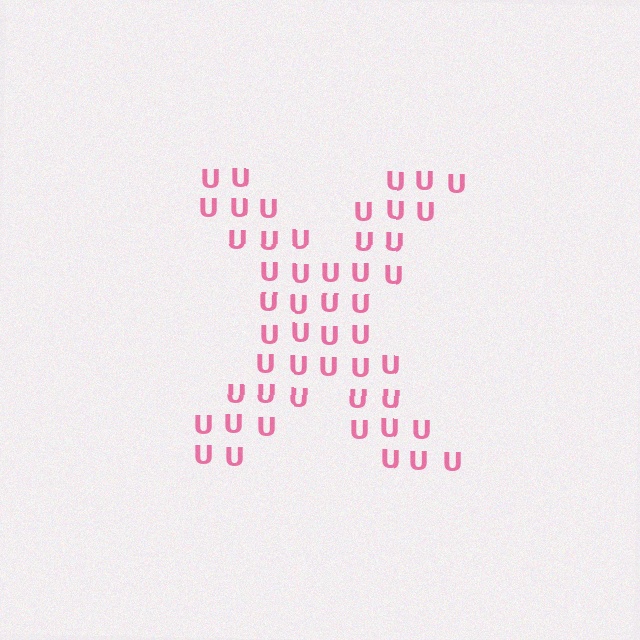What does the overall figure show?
The overall figure shows the letter X.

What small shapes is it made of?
It is made of small letter U's.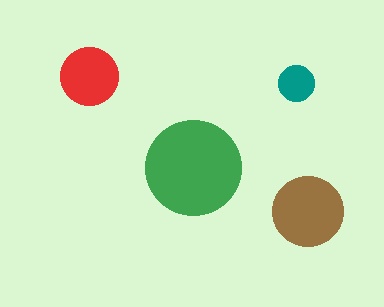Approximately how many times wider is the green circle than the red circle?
About 1.5 times wider.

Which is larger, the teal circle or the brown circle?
The brown one.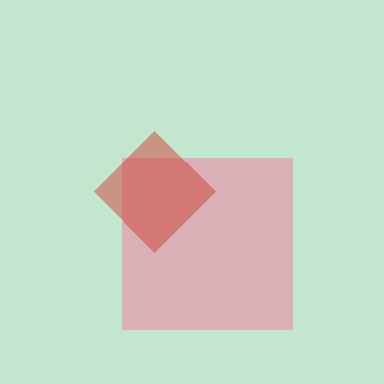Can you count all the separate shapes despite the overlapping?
Yes, there are 2 separate shapes.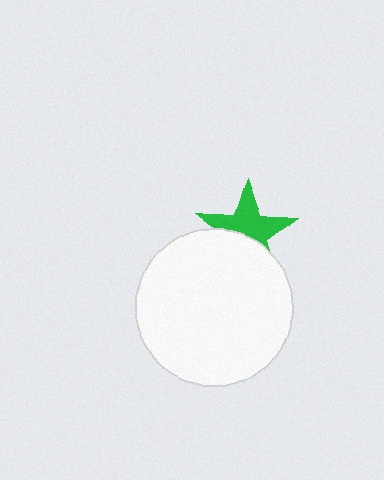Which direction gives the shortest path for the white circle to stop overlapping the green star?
Moving down gives the shortest separation.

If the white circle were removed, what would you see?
You would see the complete green star.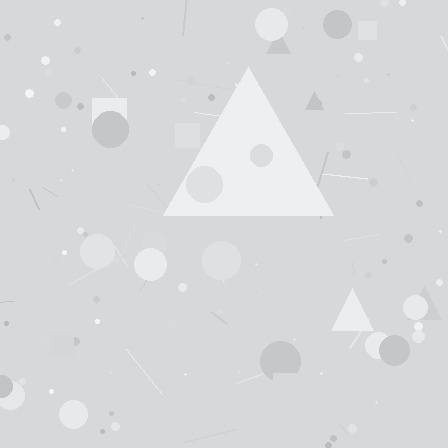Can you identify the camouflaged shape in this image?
The camouflaged shape is a triangle.